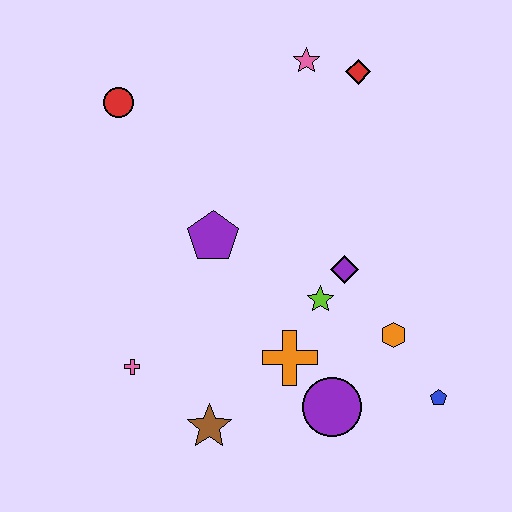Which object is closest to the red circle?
The purple pentagon is closest to the red circle.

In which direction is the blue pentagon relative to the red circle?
The blue pentagon is to the right of the red circle.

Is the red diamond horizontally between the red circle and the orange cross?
No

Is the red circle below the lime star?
No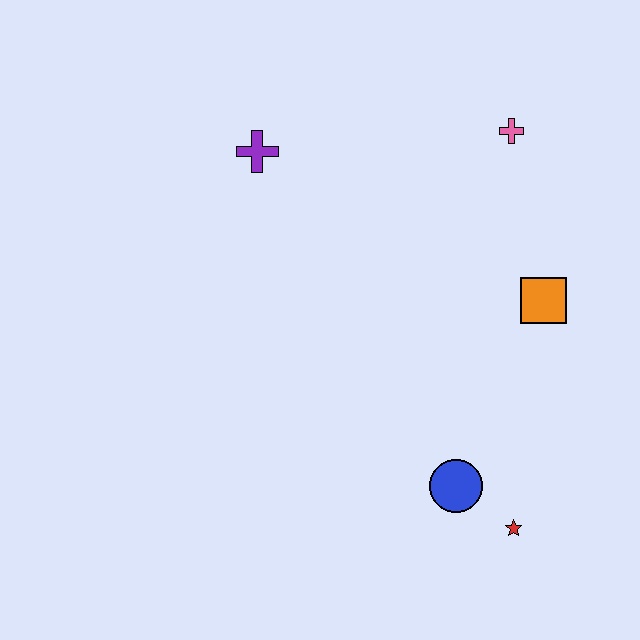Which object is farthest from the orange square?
The purple cross is farthest from the orange square.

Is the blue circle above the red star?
Yes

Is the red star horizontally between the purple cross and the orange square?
Yes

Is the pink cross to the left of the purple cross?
No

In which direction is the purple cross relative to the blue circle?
The purple cross is above the blue circle.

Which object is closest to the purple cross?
The pink cross is closest to the purple cross.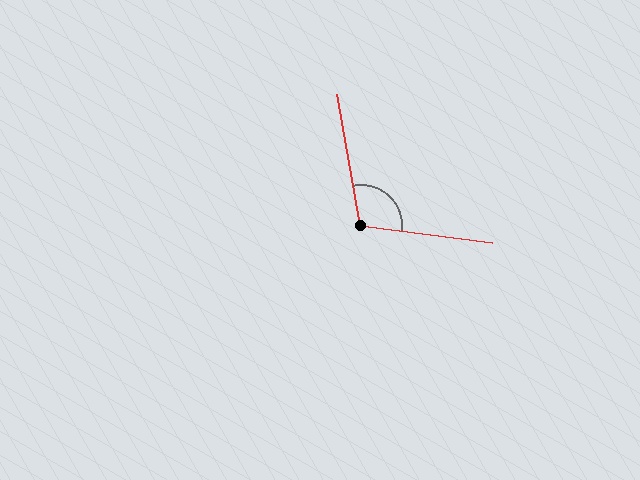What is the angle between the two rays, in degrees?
Approximately 108 degrees.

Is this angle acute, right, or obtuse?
It is obtuse.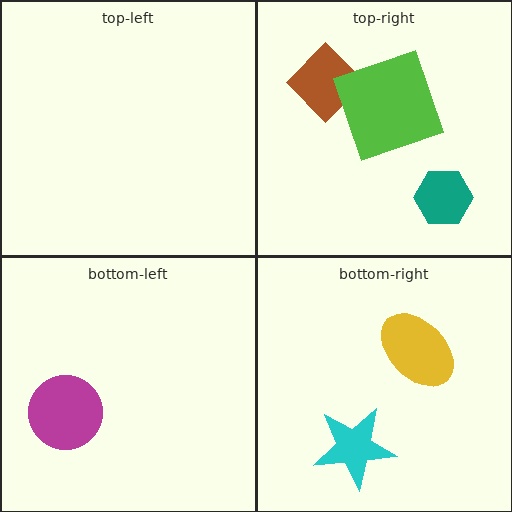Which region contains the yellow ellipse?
The bottom-right region.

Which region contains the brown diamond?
The top-right region.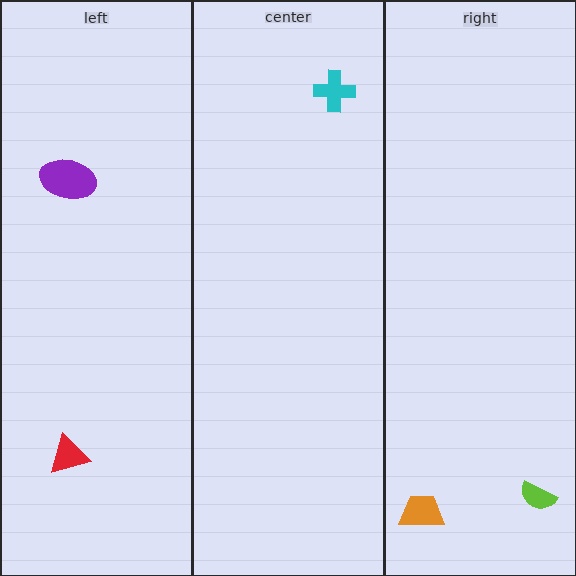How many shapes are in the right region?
2.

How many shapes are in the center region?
1.